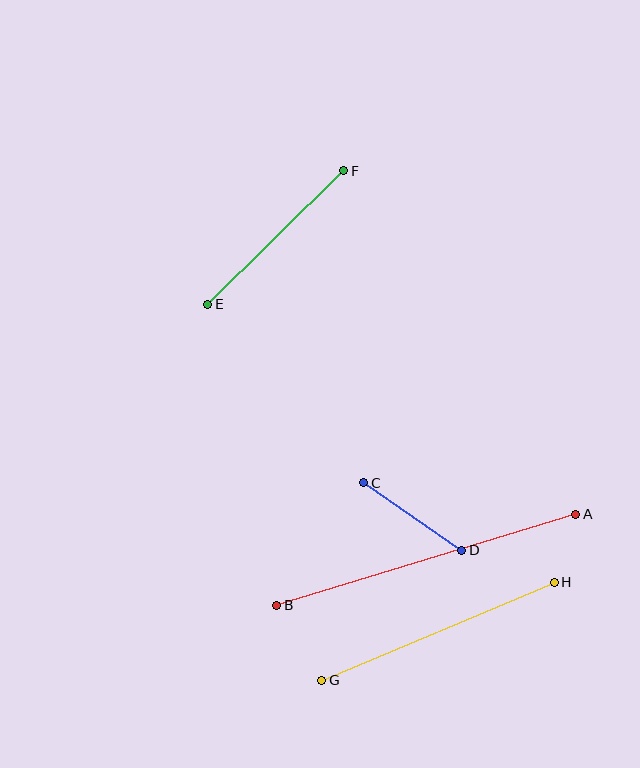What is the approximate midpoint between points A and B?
The midpoint is at approximately (426, 560) pixels.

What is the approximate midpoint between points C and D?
The midpoint is at approximately (413, 516) pixels.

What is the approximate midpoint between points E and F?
The midpoint is at approximately (276, 238) pixels.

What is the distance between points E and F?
The distance is approximately 191 pixels.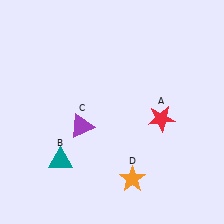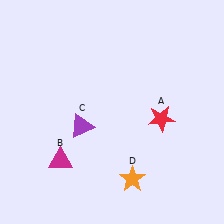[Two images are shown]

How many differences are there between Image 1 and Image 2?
There is 1 difference between the two images.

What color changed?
The triangle (B) changed from teal in Image 1 to magenta in Image 2.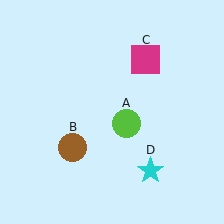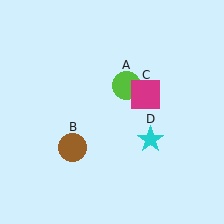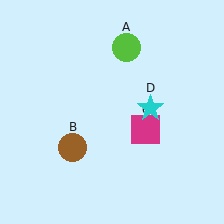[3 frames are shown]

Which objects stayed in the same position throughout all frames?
Brown circle (object B) remained stationary.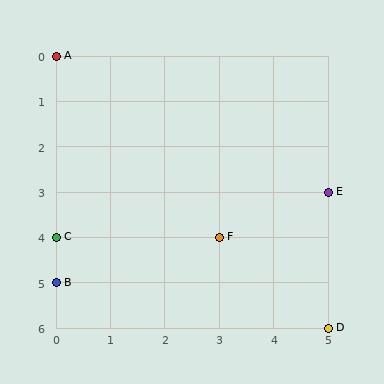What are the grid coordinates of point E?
Point E is at grid coordinates (5, 3).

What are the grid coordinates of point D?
Point D is at grid coordinates (5, 6).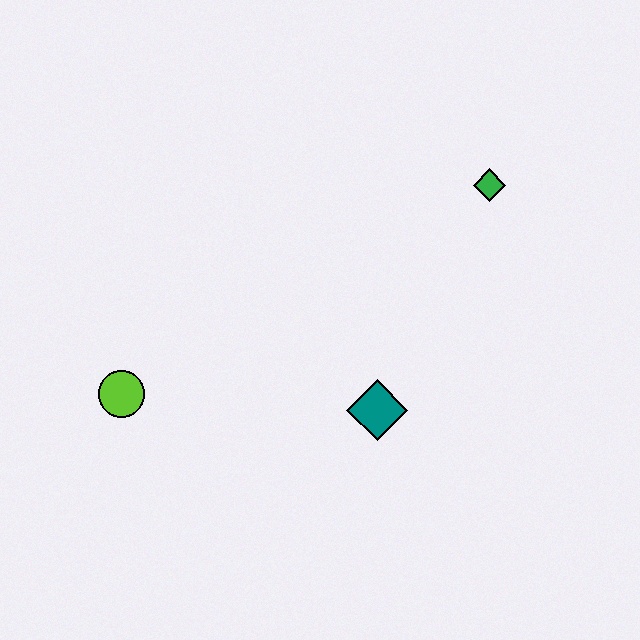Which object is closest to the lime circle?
The teal diamond is closest to the lime circle.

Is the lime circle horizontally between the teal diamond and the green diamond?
No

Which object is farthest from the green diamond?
The lime circle is farthest from the green diamond.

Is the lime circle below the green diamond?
Yes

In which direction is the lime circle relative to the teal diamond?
The lime circle is to the left of the teal diamond.